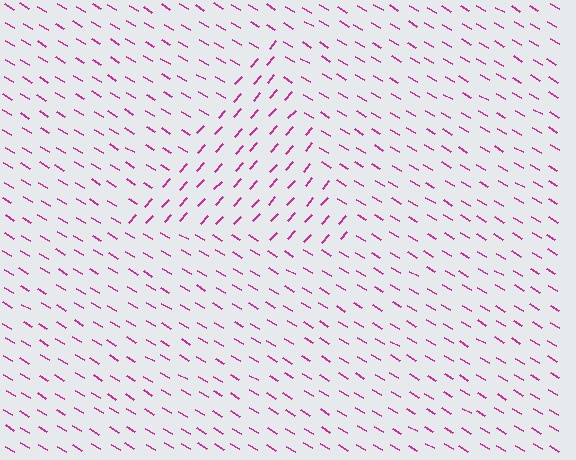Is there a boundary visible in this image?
Yes, there is a texture boundary formed by a change in line orientation.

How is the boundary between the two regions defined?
The boundary is defined purely by a change in line orientation (approximately 79 degrees difference). All lines are the same color and thickness.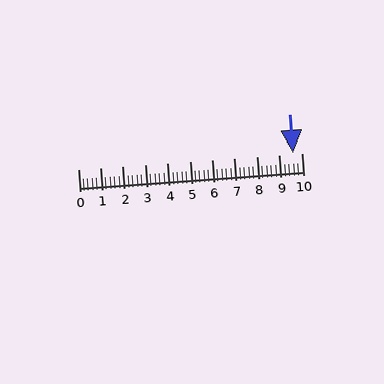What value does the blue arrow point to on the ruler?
The blue arrow points to approximately 9.6.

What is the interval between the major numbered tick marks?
The major tick marks are spaced 1 units apart.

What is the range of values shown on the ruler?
The ruler shows values from 0 to 10.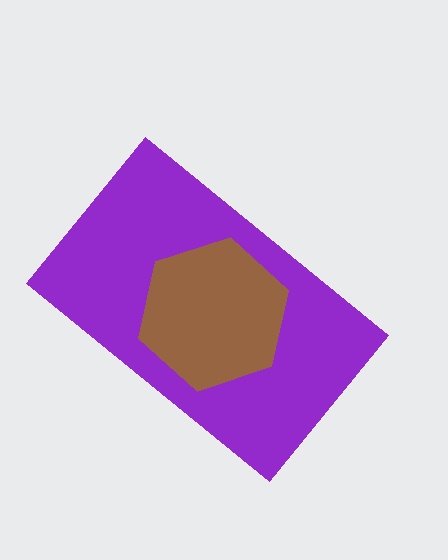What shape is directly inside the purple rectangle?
The brown hexagon.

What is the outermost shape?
The purple rectangle.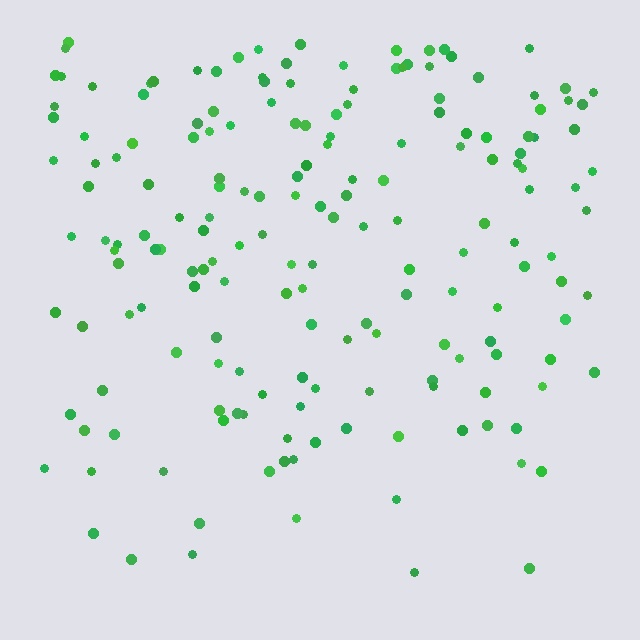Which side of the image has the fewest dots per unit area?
The bottom.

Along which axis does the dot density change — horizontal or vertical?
Vertical.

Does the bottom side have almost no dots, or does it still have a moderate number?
Still a moderate number, just noticeably fewer than the top.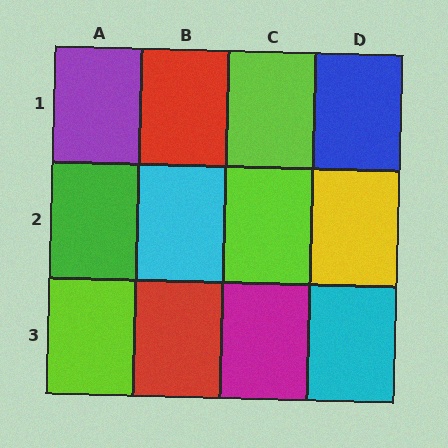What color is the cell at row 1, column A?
Purple.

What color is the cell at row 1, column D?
Blue.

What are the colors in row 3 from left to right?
Lime, red, magenta, cyan.